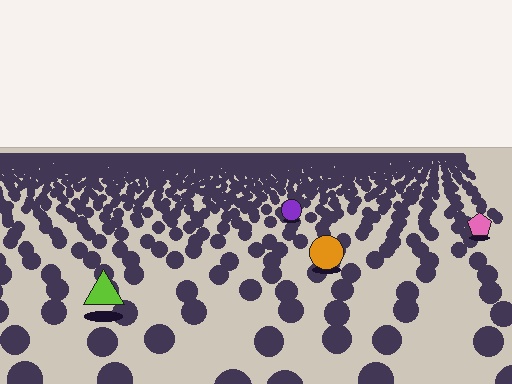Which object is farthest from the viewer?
The purple circle is farthest from the viewer. It appears smaller and the ground texture around it is denser.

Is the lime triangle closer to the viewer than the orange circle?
Yes. The lime triangle is closer — you can tell from the texture gradient: the ground texture is coarser near it.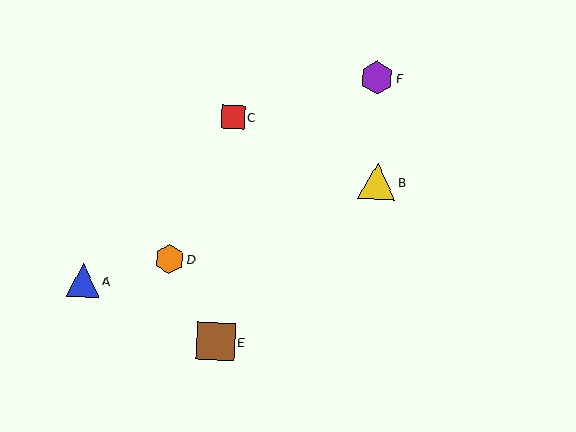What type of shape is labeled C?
Shape C is a red square.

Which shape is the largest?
The brown square (labeled E) is the largest.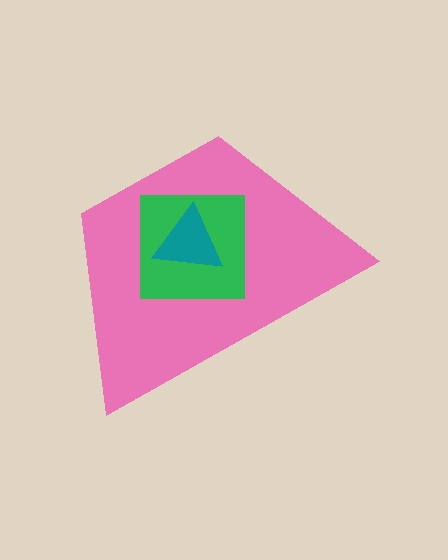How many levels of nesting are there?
3.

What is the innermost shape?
The teal triangle.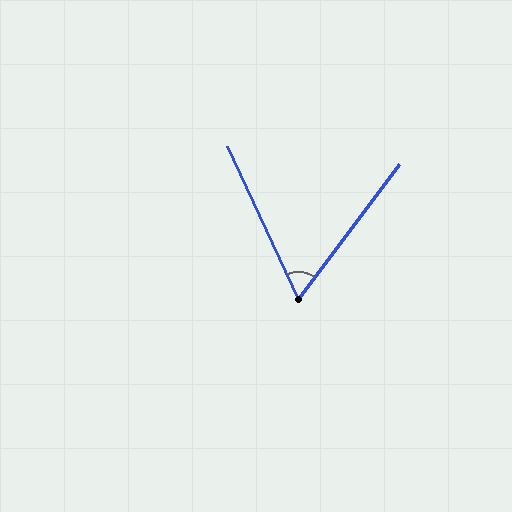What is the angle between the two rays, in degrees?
Approximately 62 degrees.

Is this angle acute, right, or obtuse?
It is acute.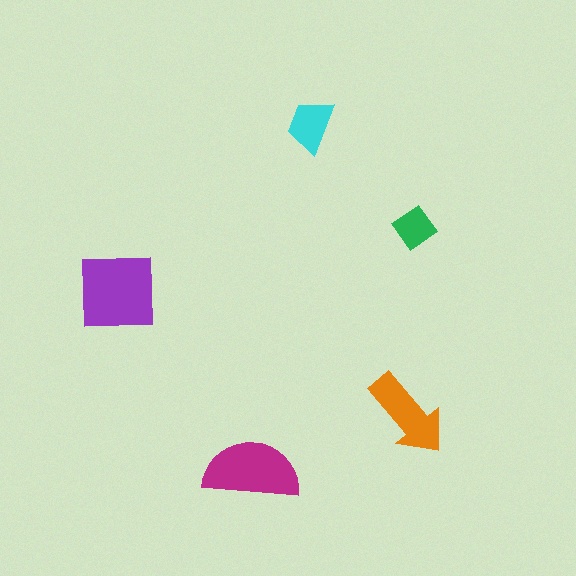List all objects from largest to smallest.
The purple square, the magenta semicircle, the orange arrow, the cyan trapezoid, the green diamond.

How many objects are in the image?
There are 5 objects in the image.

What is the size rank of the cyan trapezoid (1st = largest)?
4th.